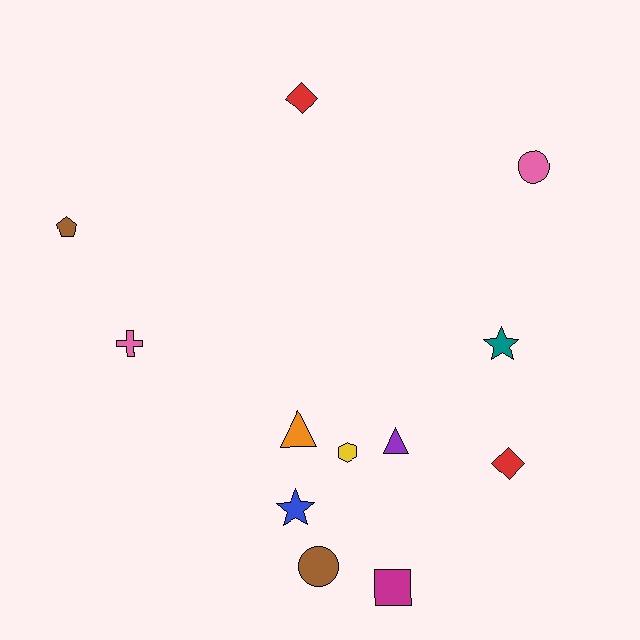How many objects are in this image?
There are 12 objects.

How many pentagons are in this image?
There is 1 pentagon.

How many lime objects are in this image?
There are no lime objects.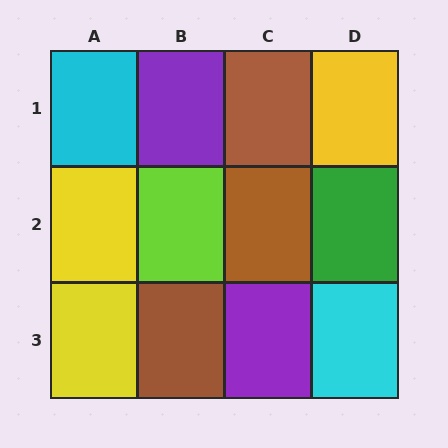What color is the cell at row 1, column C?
Brown.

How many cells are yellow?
3 cells are yellow.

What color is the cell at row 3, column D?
Cyan.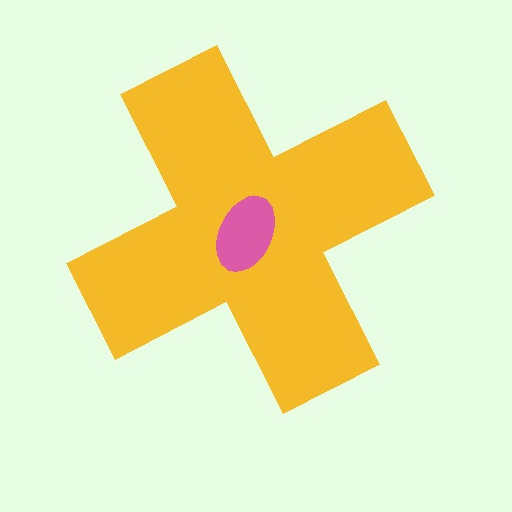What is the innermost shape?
The pink ellipse.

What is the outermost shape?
The yellow cross.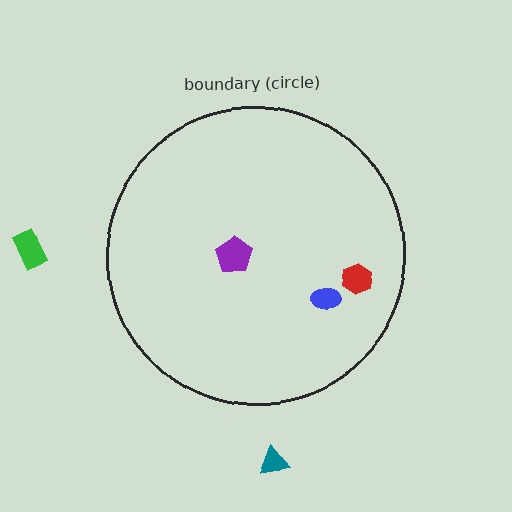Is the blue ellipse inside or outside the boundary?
Inside.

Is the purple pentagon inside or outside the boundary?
Inside.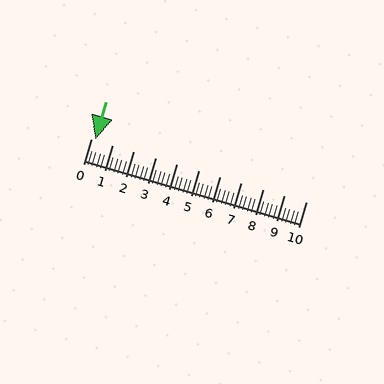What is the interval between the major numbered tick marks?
The major tick marks are spaced 1 units apart.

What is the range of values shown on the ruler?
The ruler shows values from 0 to 10.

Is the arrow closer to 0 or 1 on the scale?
The arrow is closer to 0.